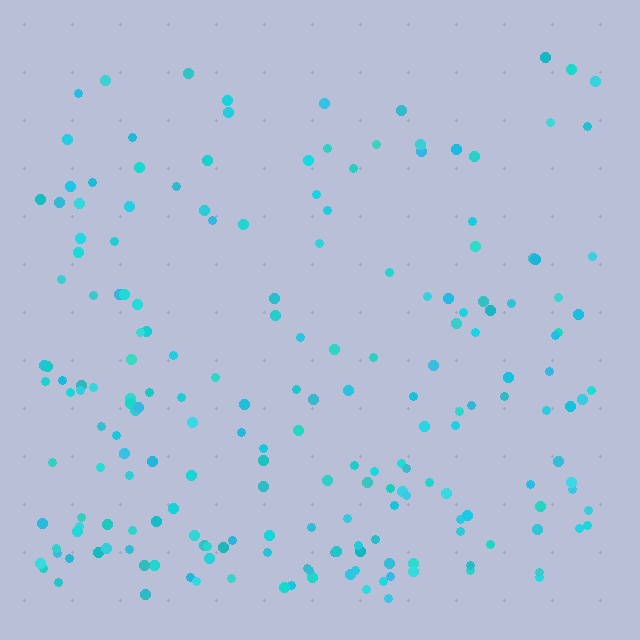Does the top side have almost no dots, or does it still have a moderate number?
Still a moderate number, just noticeably fewer than the bottom.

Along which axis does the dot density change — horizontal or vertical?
Vertical.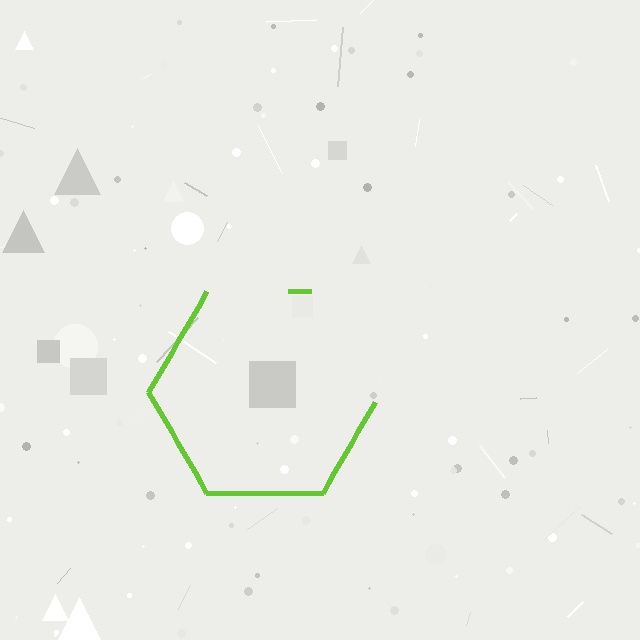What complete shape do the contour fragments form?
The contour fragments form a hexagon.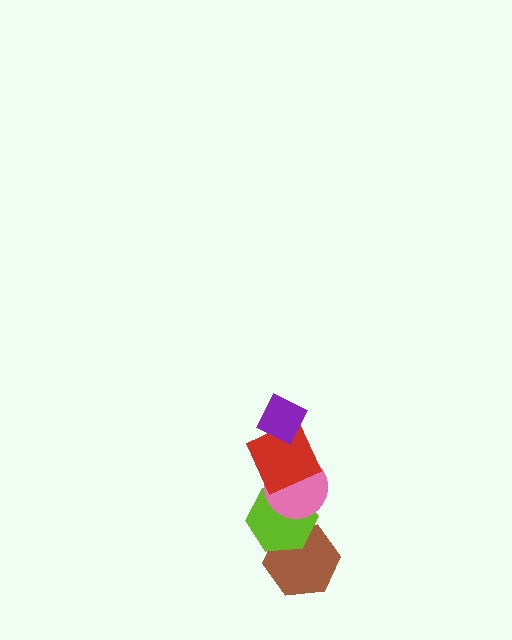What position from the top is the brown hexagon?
The brown hexagon is 5th from the top.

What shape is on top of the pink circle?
The red square is on top of the pink circle.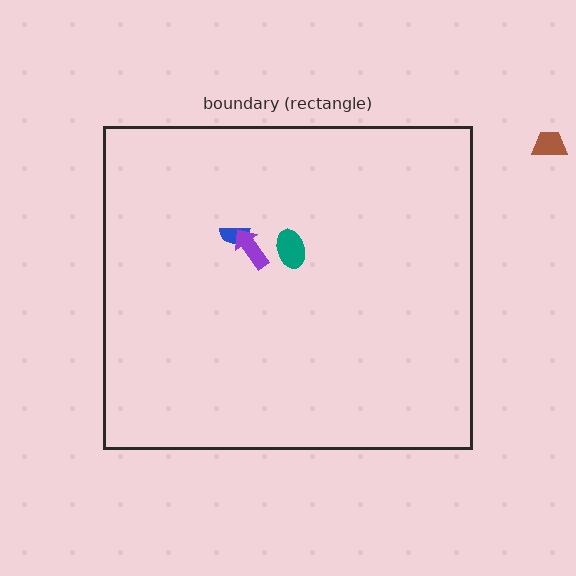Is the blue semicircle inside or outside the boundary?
Inside.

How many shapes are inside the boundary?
3 inside, 1 outside.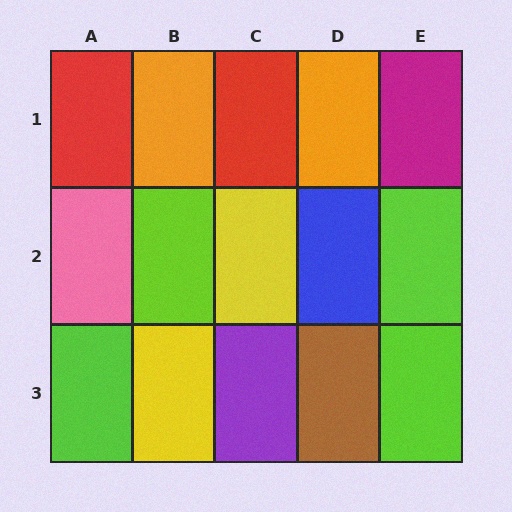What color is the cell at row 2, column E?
Lime.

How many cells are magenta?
1 cell is magenta.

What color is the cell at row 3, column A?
Lime.